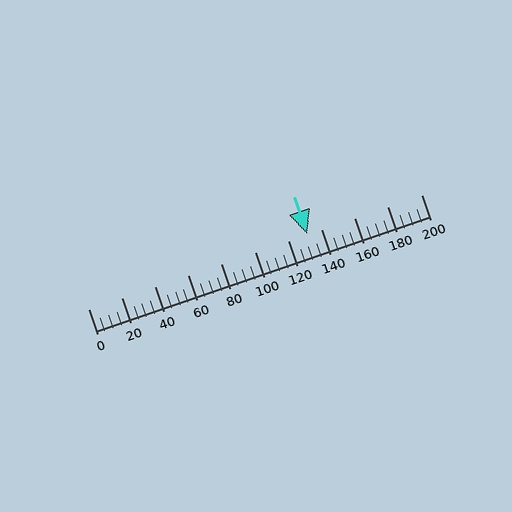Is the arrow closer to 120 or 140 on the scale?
The arrow is closer to 140.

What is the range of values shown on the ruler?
The ruler shows values from 0 to 200.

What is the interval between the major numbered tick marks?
The major tick marks are spaced 20 units apart.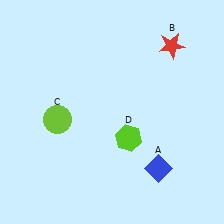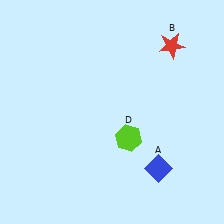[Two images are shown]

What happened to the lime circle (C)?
The lime circle (C) was removed in Image 2. It was in the bottom-left area of Image 1.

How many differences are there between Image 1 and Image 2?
There is 1 difference between the two images.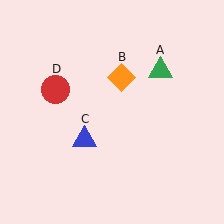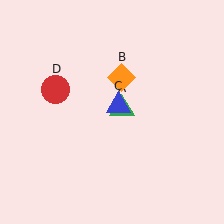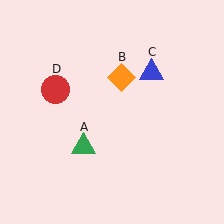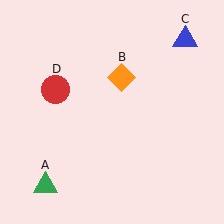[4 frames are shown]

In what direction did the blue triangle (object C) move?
The blue triangle (object C) moved up and to the right.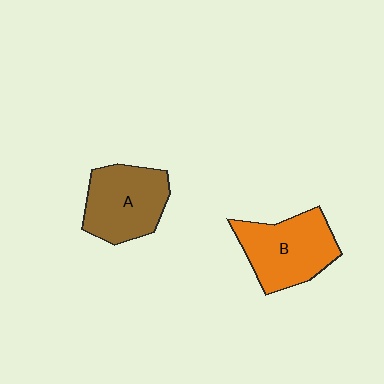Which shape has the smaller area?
Shape A (brown).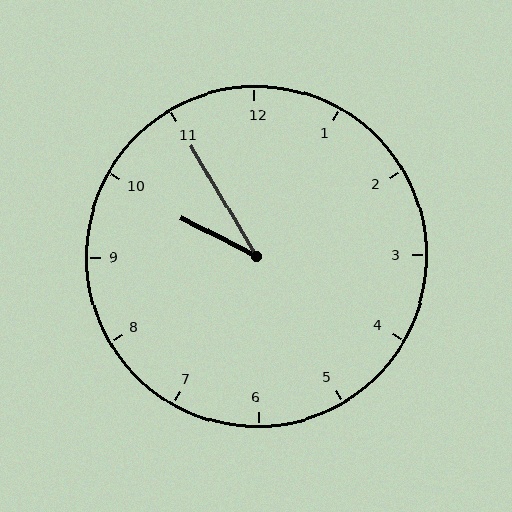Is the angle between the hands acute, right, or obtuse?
It is acute.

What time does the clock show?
9:55.